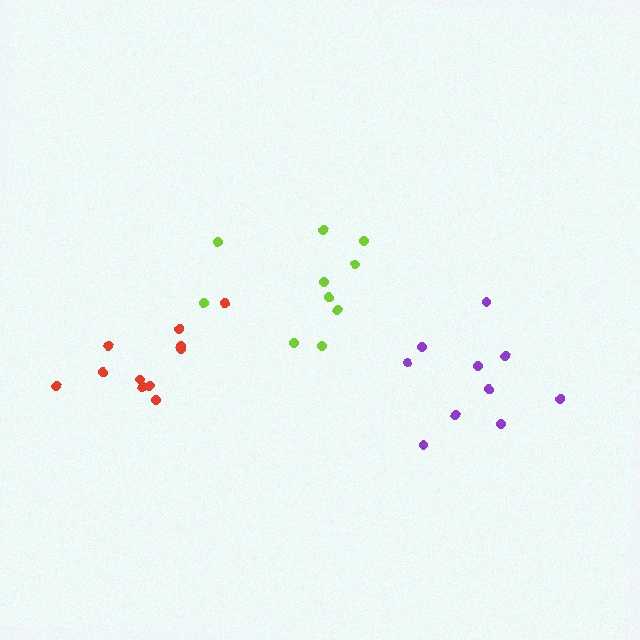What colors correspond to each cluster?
The clusters are colored: lime, red, purple.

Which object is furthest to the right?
The purple cluster is rightmost.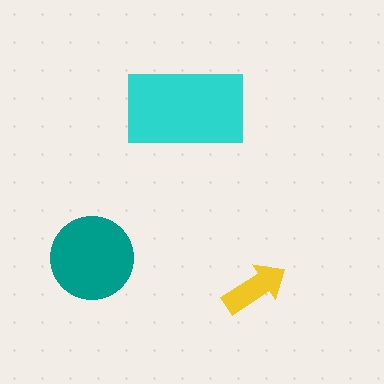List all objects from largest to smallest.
The cyan rectangle, the teal circle, the yellow arrow.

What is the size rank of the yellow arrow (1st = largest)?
3rd.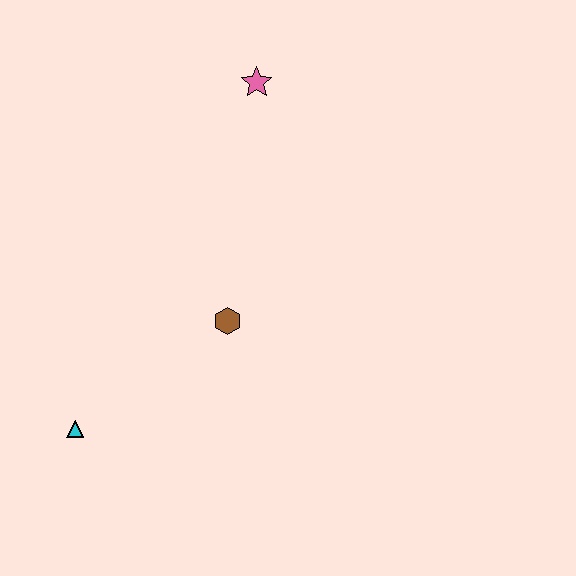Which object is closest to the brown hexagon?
The cyan triangle is closest to the brown hexagon.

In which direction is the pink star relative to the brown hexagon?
The pink star is above the brown hexagon.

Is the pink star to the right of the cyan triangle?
Yes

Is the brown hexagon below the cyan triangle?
No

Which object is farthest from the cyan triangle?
The pink star is farthest from the cyan triangle.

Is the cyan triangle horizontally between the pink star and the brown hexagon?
No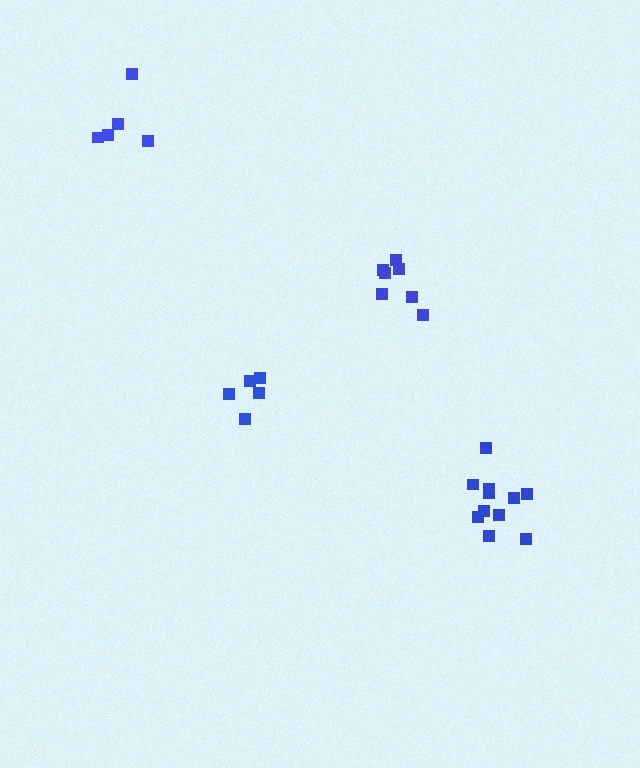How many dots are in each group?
Group 1: 7 dots, Group 2: 11 dots, Group 3: 5 dots, Group 4: 5 dots (28 total).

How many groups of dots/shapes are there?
There are 4 groups.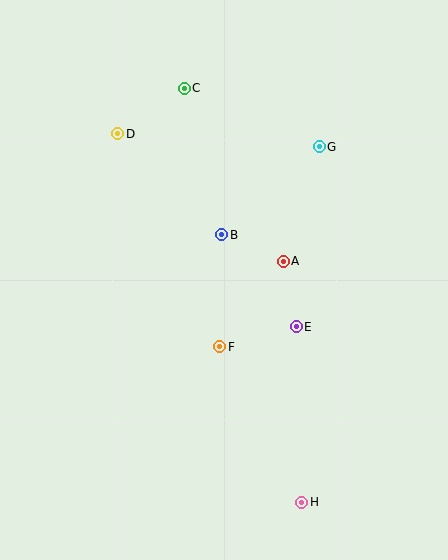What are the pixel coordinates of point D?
Point D is at (118, 134).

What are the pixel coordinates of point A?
Point A is at (283, 261).